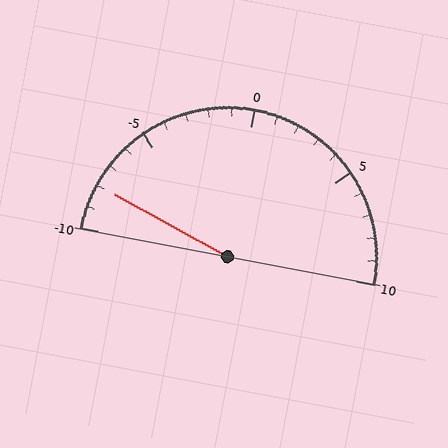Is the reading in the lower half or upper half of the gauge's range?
The reading is in the lower half of the range (-10 to 10).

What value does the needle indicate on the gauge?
The needle indicates approximately -8.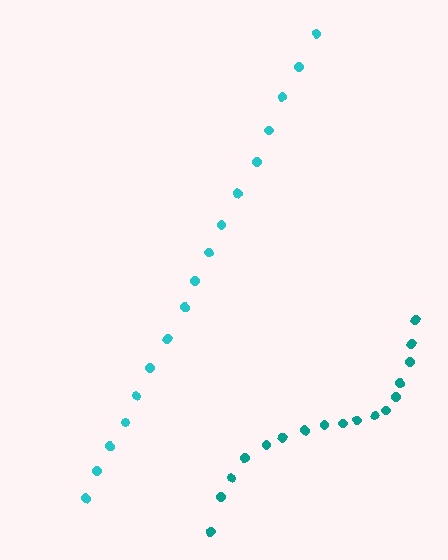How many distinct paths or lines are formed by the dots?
There are 2 distinct paths.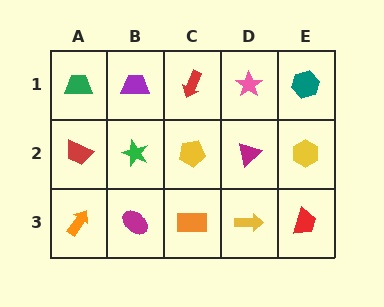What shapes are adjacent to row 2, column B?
A purple trapezoid (row 1, column B), a magenta ellipse (row 3, column B), a red trapezoid (row 2, column A), a yellow pentagon (row 2, column C).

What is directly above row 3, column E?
A yellow hexagon.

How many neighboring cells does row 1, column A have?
2.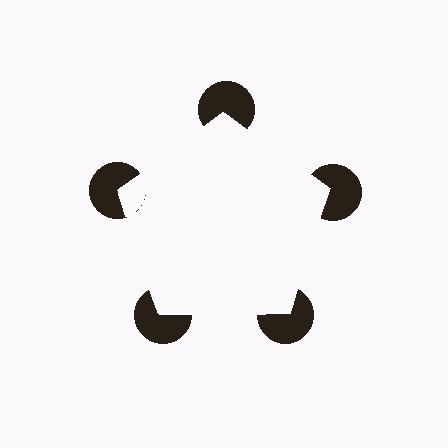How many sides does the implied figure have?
5 sides.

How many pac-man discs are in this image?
There are 5 — one at each vertex of the illusory pentagon.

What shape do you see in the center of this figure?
An illusory pentagon — its edges are inferred from the aligned wedge cuts in the pac-man discs, not physically drawn.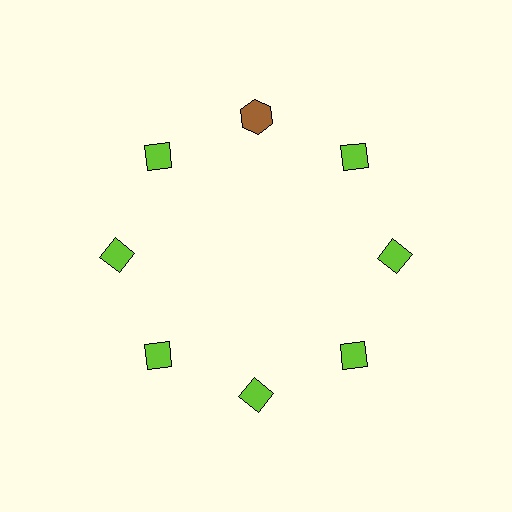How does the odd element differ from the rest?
It differs in both color (brown instead of lime) and shape (hexagon instead of diamond).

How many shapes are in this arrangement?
There are 8 shapes arranged in a ring pattern.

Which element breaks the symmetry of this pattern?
The brown hexagon at roughly the 12 o'clock position breaks the symmetry. All other shapes are lime diamonds.